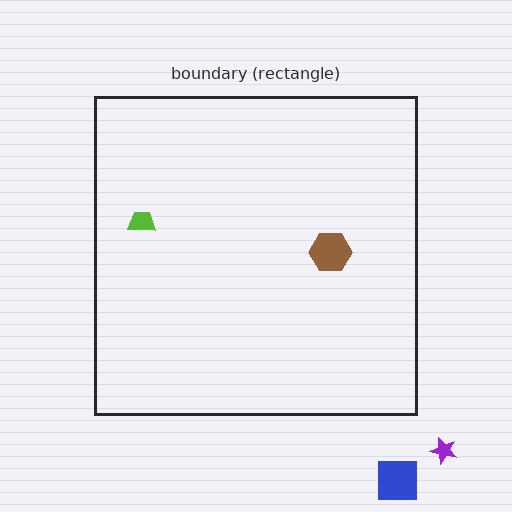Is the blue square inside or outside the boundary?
Outside.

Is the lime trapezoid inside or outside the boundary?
Inside.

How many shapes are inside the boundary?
2 inside, 2 outside.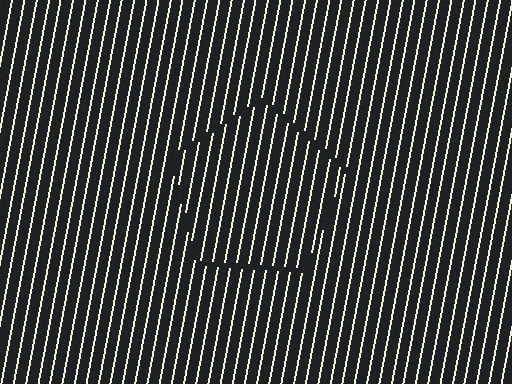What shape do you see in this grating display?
An illusory pentagon. The interior of the shape contains the same grating, shifted by half a period — the contour is defined by the phase discontinuity where line-ends from the inner and outer gratings abut.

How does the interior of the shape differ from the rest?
The interior of the shape contains the same grating, shifted by half a period — the contour is defined by the phase discontinuity where line-ends from the inner and outer gratings abut.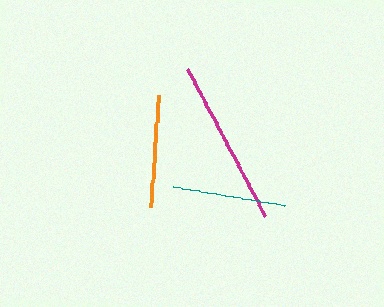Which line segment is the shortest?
The orange line is the shortest at approximately 112 pixels.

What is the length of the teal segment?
The teal segment is approximately 113 pixels long.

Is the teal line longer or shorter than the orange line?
The teal line is longer than the orange line.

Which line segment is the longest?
The magenta line is the longest at approximately 167 pixels.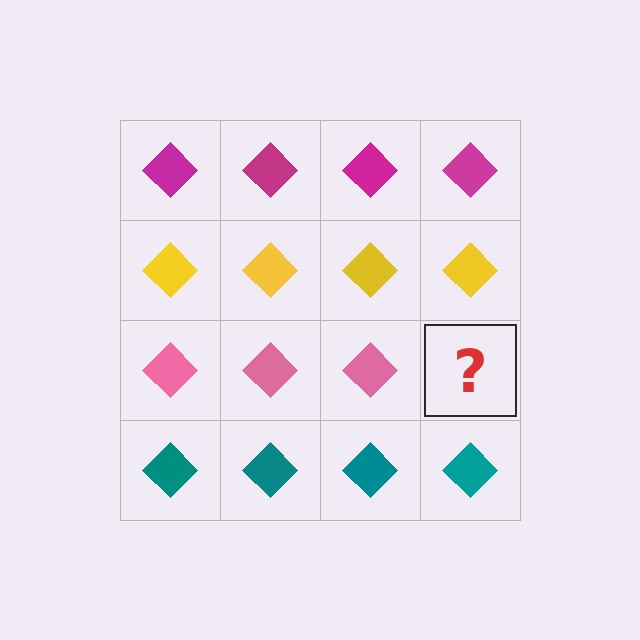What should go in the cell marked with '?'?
The missing cell should contain a pink diamond.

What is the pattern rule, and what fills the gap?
The rule is that each row has a consistent color. The gap should be filled with a pink diamond.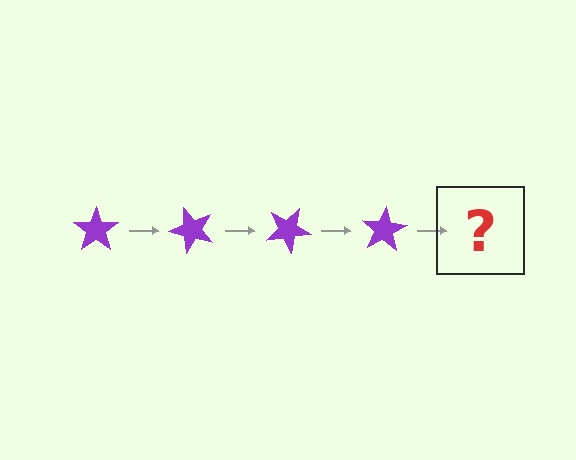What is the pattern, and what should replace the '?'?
The pattern is that the star rotates 50 degrees each step. The '?' should be a purple star rotated 200 degrees.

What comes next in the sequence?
The next element should be a purple star rotated 200 degrees.